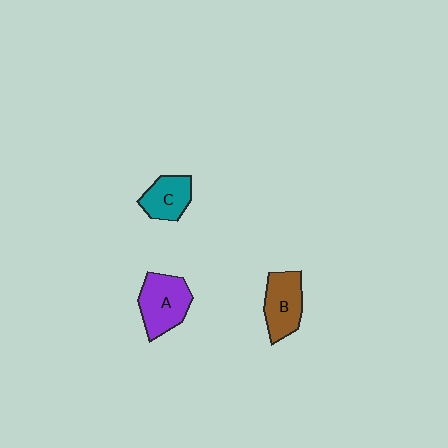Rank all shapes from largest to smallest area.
From largest to smallest: A (purple), B (brown), C (teal).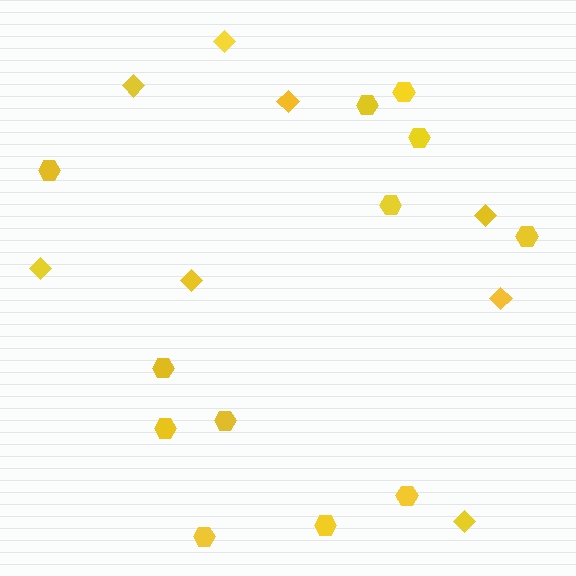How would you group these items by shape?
There are 2 groups: one group of hexagons (12) and one group of diamonds (8).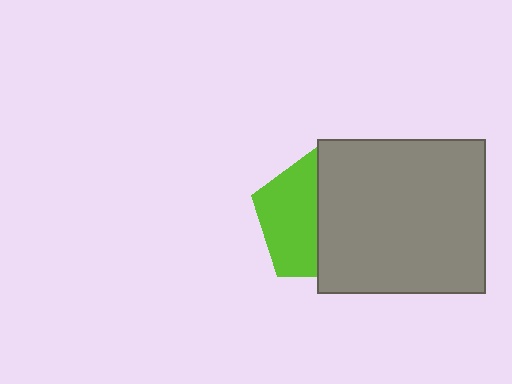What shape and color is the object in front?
The object in front is a gray rectangle.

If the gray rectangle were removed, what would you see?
You would see the complete lime pentagon.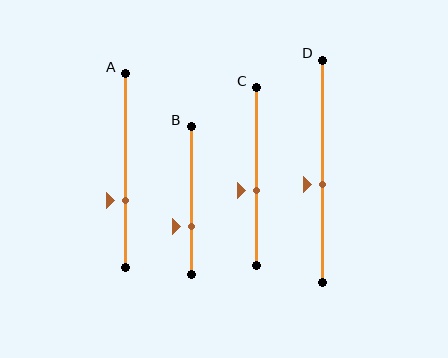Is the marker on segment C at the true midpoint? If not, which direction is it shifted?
No, the marker on segment C is shifted downward by about 8% of the segment length.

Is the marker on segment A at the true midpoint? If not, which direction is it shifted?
No, the marker on segment A is shifted downward by about 16% of the segment length.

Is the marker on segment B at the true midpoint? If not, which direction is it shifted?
No, the marker on segment B is shifted downward by about 18% of the segment length.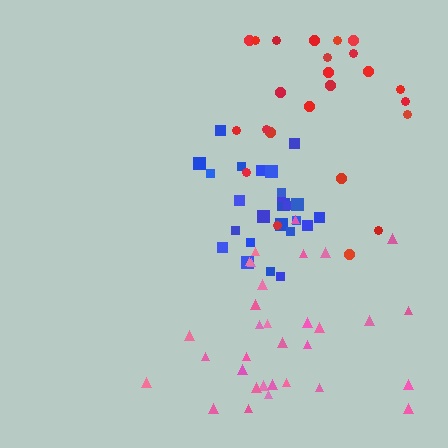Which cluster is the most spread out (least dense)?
Red.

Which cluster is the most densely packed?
Blue.